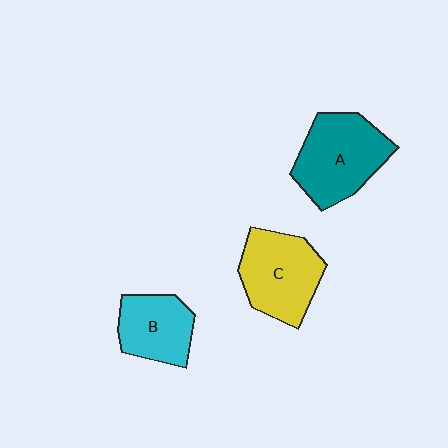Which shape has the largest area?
Shape A (teal).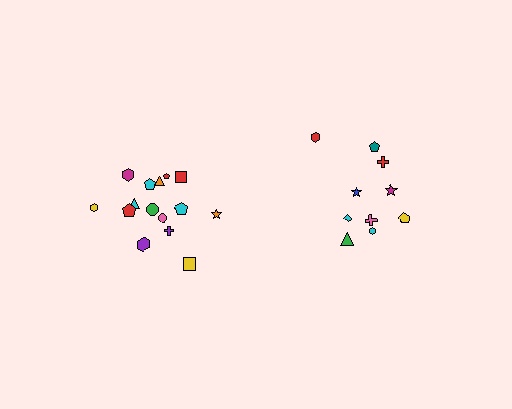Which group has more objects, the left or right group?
The left group.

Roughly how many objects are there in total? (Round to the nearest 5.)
Roughly 25 objects in total.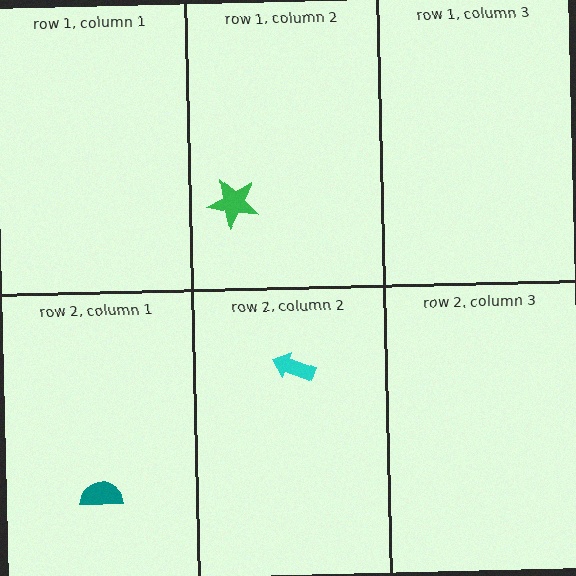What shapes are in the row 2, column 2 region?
The cyan arrow.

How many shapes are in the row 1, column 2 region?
1.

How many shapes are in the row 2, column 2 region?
1.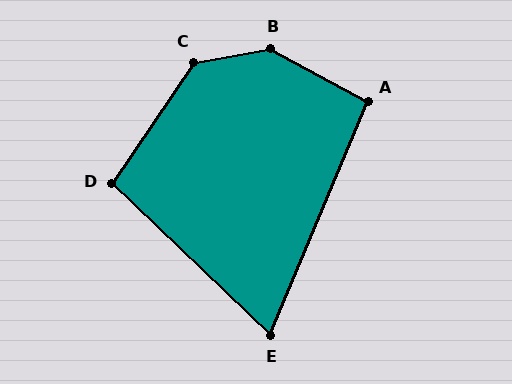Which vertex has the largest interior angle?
B, at approximately 142 degrees.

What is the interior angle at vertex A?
Approximately 96 degrees (obtuse).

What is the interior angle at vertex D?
Approximately 100 degrees (obtuse).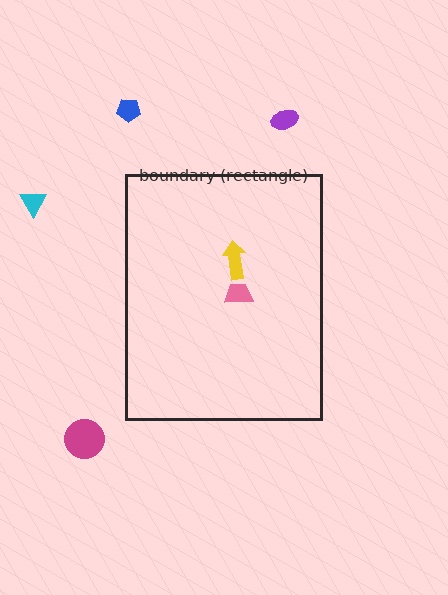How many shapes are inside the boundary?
2 inside, 4 outside.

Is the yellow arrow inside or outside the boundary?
Inside.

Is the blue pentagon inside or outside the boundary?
Outside.